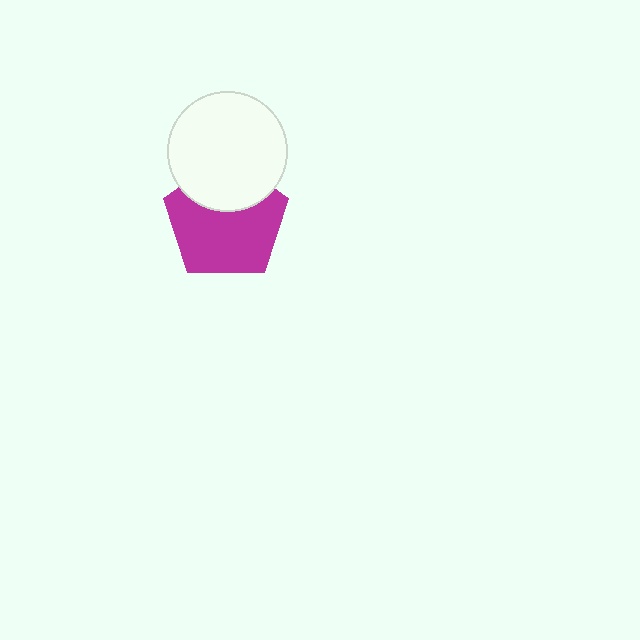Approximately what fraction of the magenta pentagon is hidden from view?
Roughly 31% of the magenta pentagon is hidden behind the white circle.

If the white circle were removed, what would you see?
You would see the complete magenta pentagon.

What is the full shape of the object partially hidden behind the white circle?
The partially hidden object is a magenta pentagon.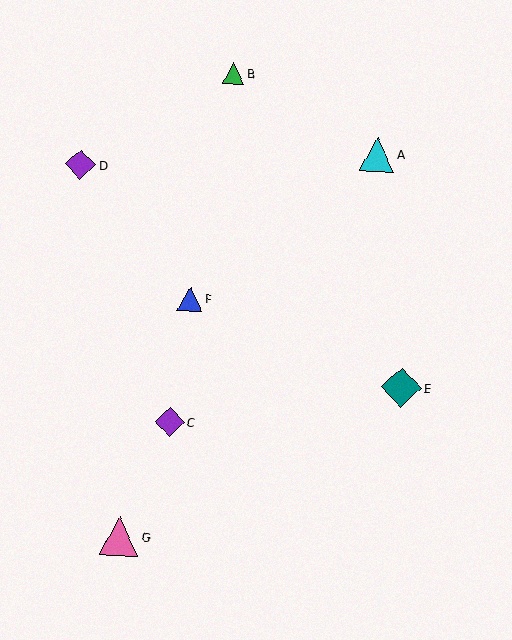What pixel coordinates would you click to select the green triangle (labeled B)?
Click at (234, 74) to select the green triangle B.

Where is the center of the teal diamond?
The center of the teal diamond is at (401, 387).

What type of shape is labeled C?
Shape C is a purple diamond.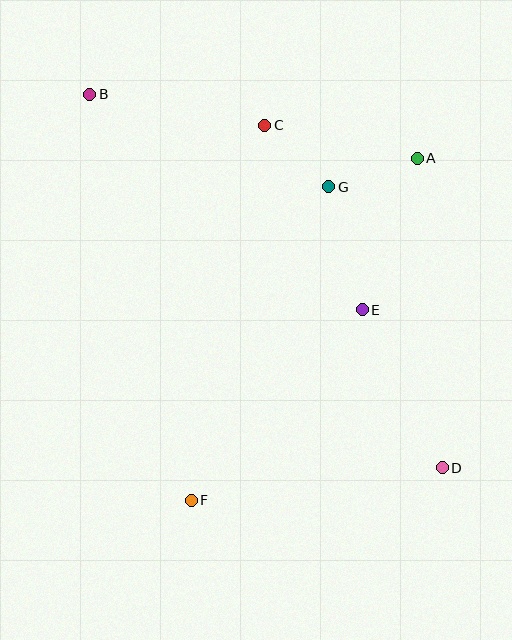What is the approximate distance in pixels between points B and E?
The distance between B and E is approximately 347 pixels.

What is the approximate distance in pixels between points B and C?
The distance between B and C is approximately 178 pixels.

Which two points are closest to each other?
Points C and G are closest to each other.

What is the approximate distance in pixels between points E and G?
The distance between E and G is approximately 127 pixels.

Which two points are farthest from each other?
Points B and D are farthest from each other.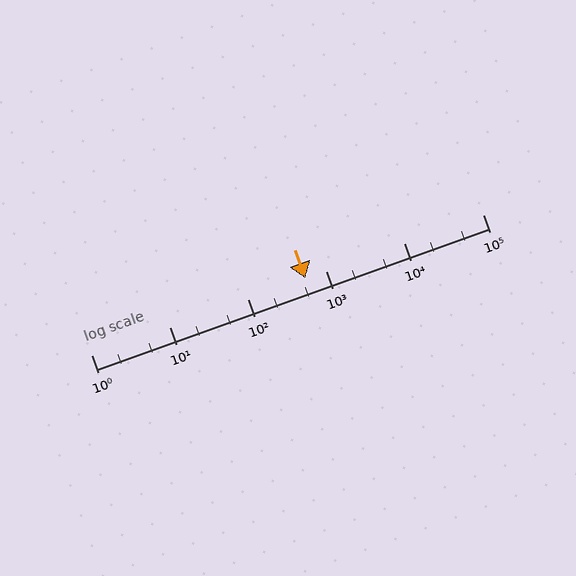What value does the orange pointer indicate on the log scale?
The pointer indicates approximately 550.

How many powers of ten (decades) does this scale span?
The scale spans 5 decades, from 1 to 100000.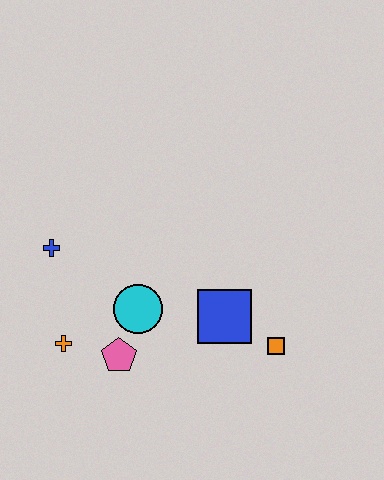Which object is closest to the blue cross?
The orange cross is closest to the blue cross.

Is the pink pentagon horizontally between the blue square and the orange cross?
Yes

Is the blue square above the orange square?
Yes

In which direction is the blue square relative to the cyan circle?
The blue square is to the right of the cyan circle.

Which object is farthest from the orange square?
The blue cross is farthest from the orange square.